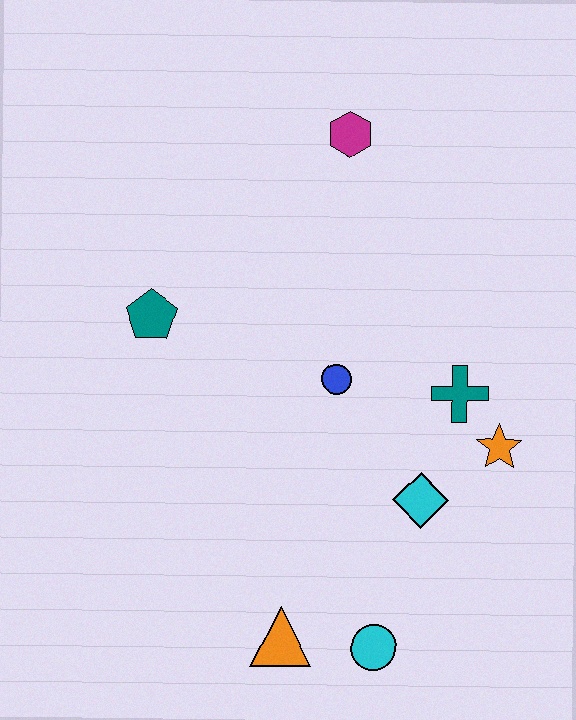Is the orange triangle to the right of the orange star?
No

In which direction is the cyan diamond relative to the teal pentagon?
The cyan diamond is to the right of the teal pentagon.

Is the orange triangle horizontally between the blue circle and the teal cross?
No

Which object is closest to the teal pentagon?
The blue circle is closest to the teal pentagon.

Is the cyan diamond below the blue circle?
Yes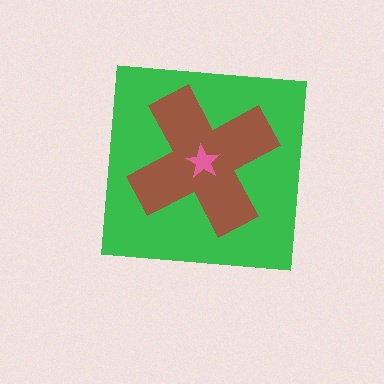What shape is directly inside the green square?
The brown cross.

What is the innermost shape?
The pink star.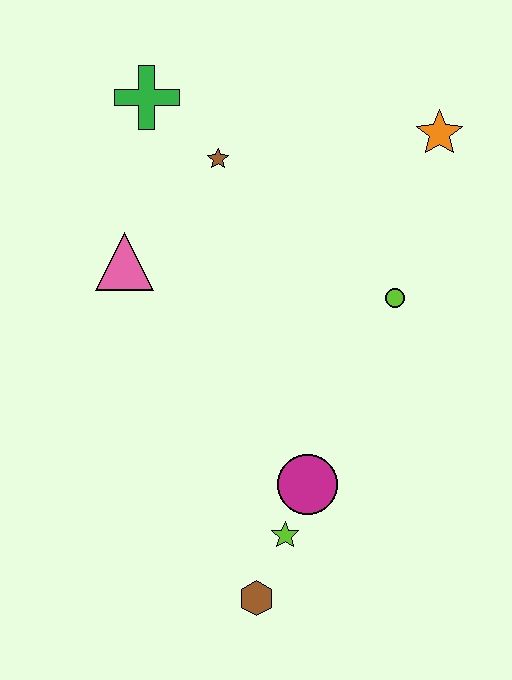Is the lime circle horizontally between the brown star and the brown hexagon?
No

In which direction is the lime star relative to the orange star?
The lime star is below the orange star.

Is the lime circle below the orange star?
Yes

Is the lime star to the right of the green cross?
Yes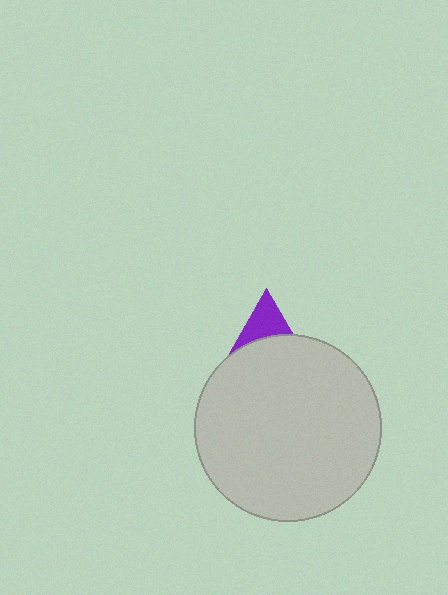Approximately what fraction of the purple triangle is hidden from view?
Roughly 61% of the purple triangle is hidden behind the light gray circle.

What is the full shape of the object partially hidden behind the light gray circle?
The partially hidden object is a purple triangle.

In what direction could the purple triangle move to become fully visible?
The purple triangle could move up. That would shift it out from behind the light gray circle entirely.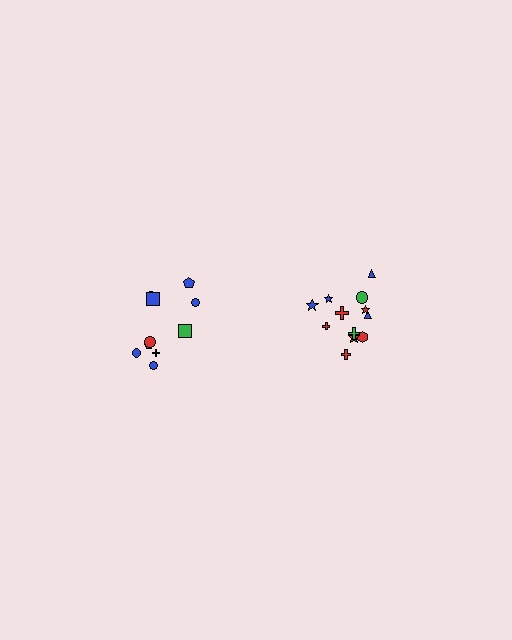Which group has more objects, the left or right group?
The right group.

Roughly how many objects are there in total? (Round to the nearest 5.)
Roughly 20 objects in total.